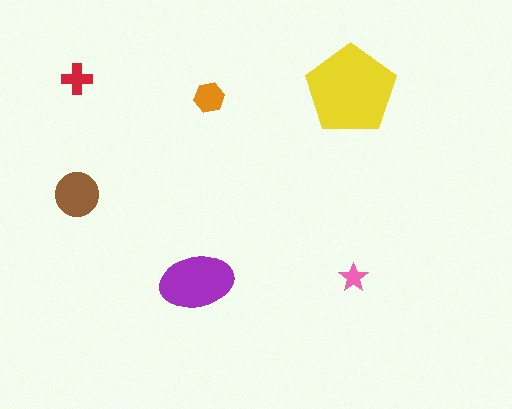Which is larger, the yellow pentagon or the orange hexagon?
The yellow pentagon.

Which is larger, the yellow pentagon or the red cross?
The yellow pentagon.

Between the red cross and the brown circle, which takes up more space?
The brown circle.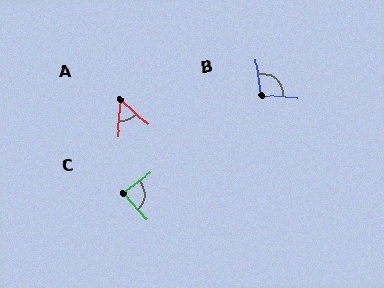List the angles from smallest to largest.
A (53°), C (83°), B (104°).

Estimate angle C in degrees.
Approximately 83 degrees.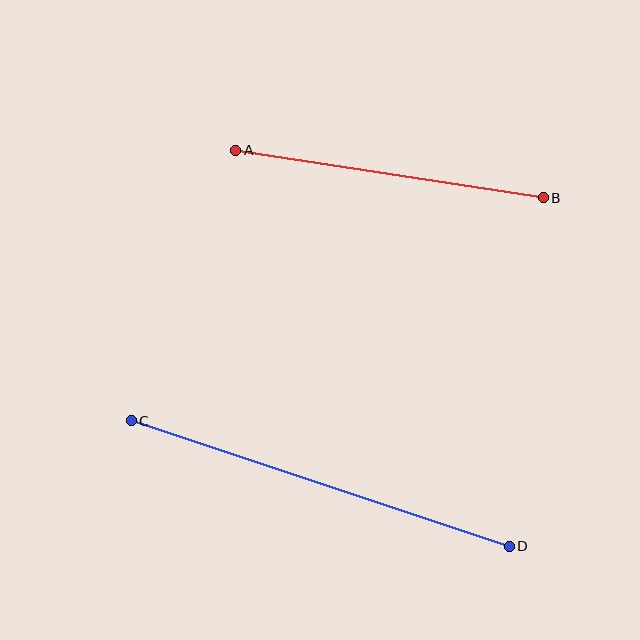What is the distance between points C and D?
The distance is approximately 398 pixels.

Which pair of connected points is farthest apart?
Points C and D are farthest apart.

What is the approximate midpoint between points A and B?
The midpoint is at approximately (390, 174) pixels.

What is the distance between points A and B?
The distance is approximately 311 pixels.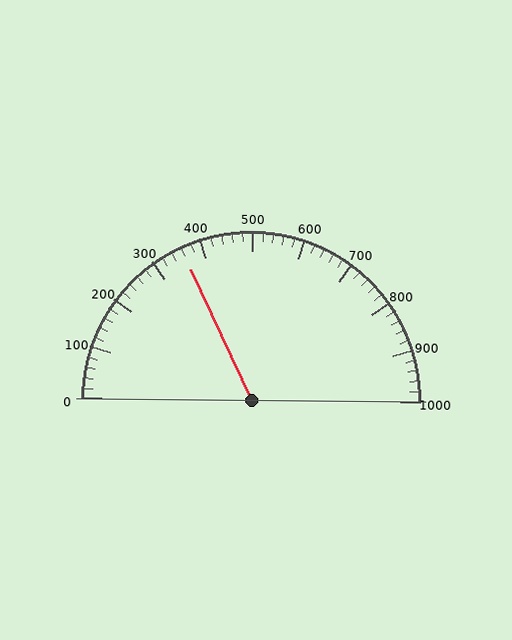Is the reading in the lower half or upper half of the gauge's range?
The reading is in the lower half of the range (0 to 1000).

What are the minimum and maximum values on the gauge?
The gauge ranges from 0 to 1000.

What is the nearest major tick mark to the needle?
The nearest major tick mark is 400.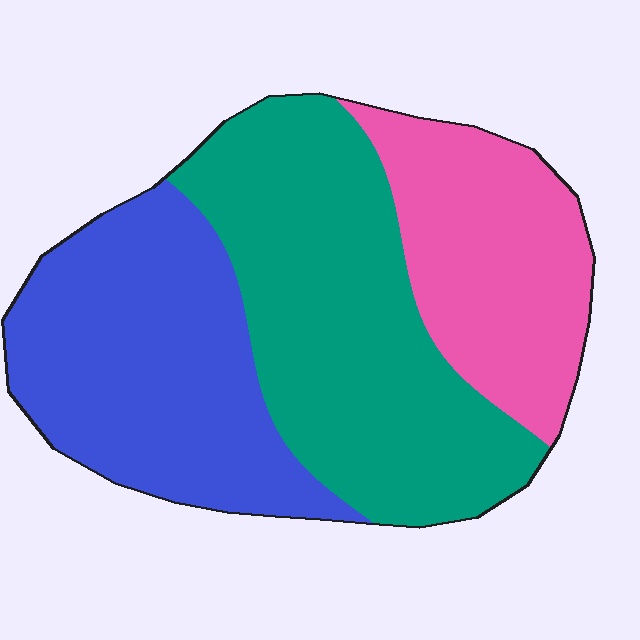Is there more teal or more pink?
Teal.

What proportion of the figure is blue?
Blue takes up between a third and a half of the figure.